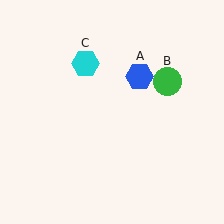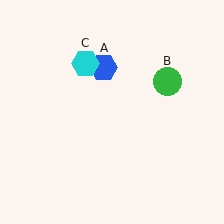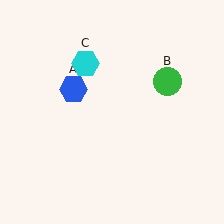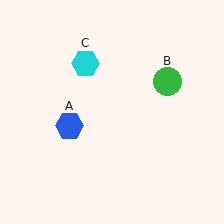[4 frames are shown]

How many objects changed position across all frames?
1 object changed position: blue hexagon (object A).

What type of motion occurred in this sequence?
The blue hexagon (object A) rotated counterclockwise around the center of the scene.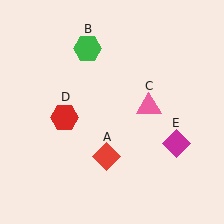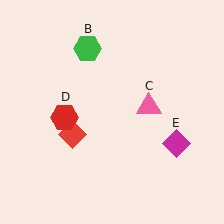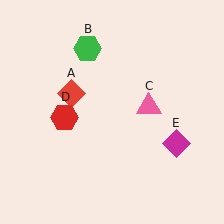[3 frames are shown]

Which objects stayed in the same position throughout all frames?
Green hexagon (object B) and pink triangle (object C) and red hexagon (object D) and magenta diamond (object E) remained stationary.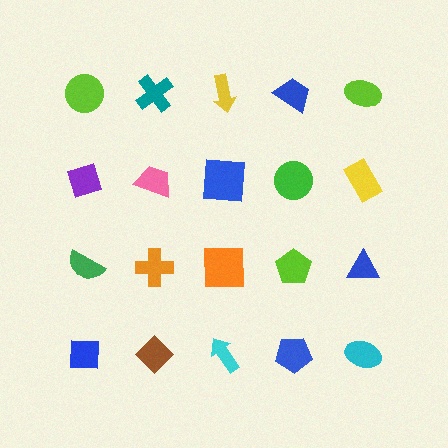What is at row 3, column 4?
A lime pentagon.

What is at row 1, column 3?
A yellow arrow.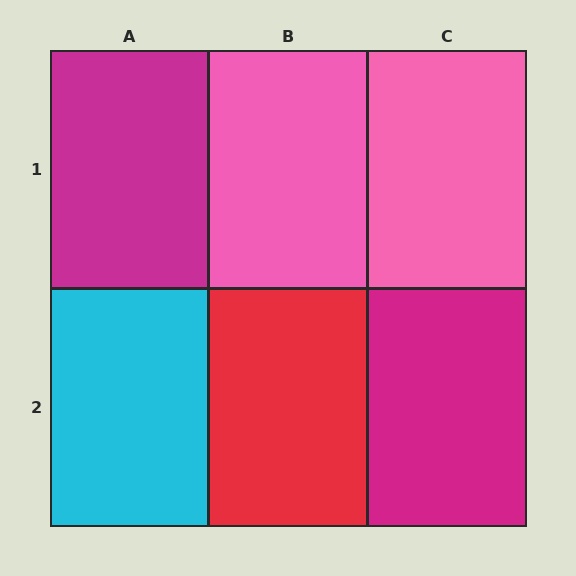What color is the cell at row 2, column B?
Red.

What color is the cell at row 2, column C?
Magenta.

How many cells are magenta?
2 cells are magenta.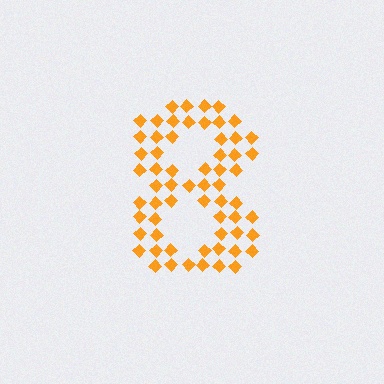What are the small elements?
The small elements are diamonds.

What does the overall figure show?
The overall figure shows the digit 8.